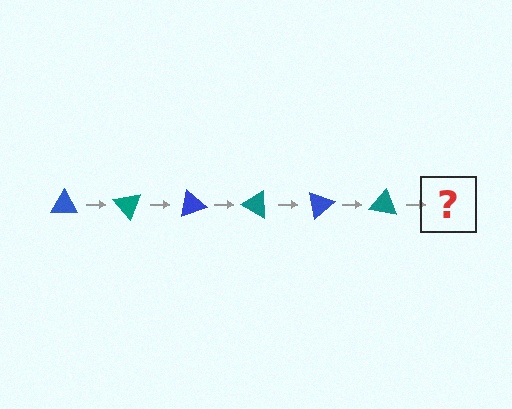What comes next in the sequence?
The next element should be a blue triangle, rotated 300 degrees from the start.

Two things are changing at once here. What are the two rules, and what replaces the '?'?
The two rules are that it rotates 50 degrees each step and the color cycles through blue and teal. The '?' should be a blue triangle, rotated 300 degrees from the start.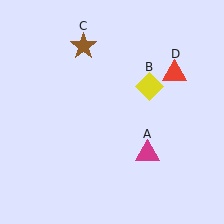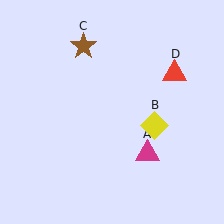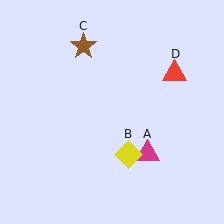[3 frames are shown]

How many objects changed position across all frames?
1 object changed position: yellow diamond (object B).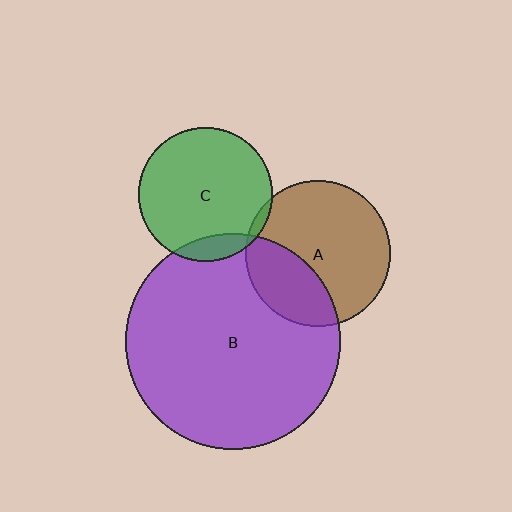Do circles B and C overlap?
Yes.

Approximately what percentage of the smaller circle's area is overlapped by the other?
Approximately 10%.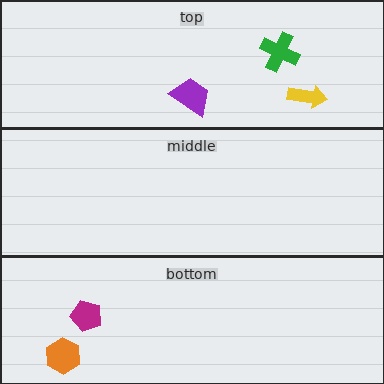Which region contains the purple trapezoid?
The top region.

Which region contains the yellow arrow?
The top region.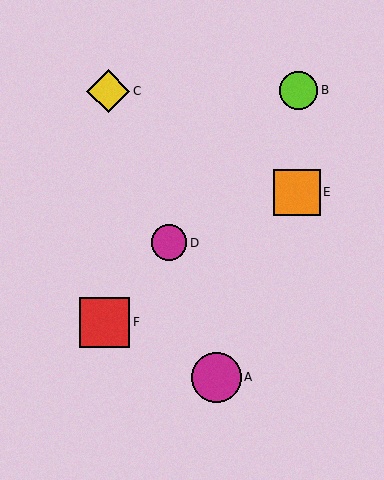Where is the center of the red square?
The center of the red square is at (105, 322).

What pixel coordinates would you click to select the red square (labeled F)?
Click at (105, 322) to select the red square F.